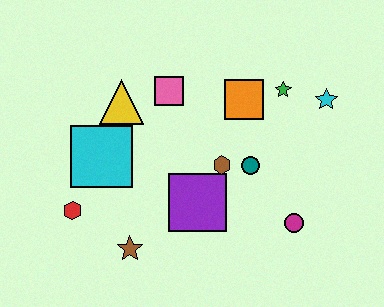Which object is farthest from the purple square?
The cyan star is farthest from the purple square.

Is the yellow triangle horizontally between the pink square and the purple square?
No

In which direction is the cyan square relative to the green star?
The cyan square is to the left of the green star.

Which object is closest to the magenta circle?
The teal circle is closest to the magenta circle.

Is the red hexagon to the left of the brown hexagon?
Yes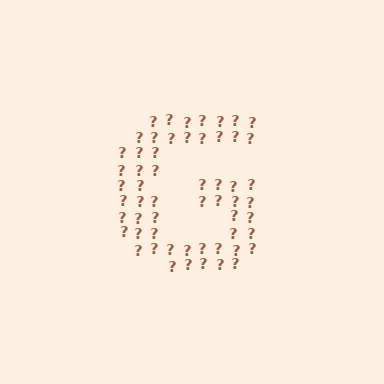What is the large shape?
The large shape is the letter G.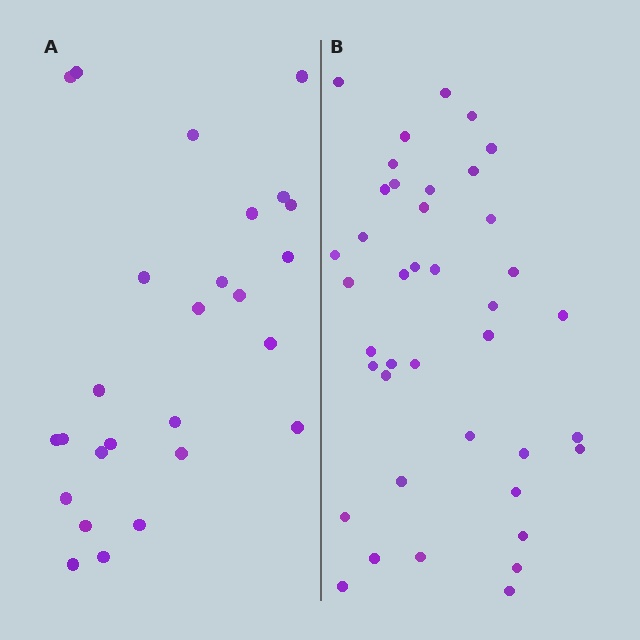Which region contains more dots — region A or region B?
Region B (the right region) has more dots.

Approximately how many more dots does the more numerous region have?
Region B has approximately 15 more dots than region A.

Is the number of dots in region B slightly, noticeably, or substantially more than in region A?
Region B has substantially more. The ratio is roughly 1.5 to 1.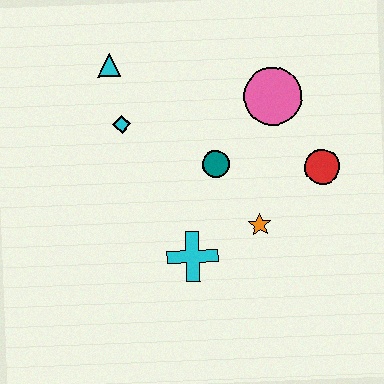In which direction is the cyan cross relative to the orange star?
The cyan cross is to the left of the orange star.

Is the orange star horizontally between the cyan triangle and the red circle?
Yes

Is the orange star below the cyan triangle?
Yes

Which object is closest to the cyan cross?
The orange star is closest to the cyan cross.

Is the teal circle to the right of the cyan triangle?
Yes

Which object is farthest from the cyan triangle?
The red circle is farthest from the cyan triangle.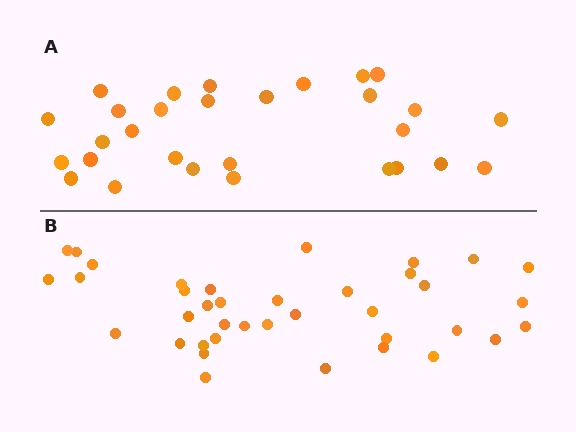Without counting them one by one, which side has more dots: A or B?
Region B (the bottom region) has more dots.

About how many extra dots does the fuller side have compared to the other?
Region B has roughly 8 or so more dots than region A.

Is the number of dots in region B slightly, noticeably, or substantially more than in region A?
Region B has noticeably more, but not dramatically so. The ratio is roughly 1.3 to 1.